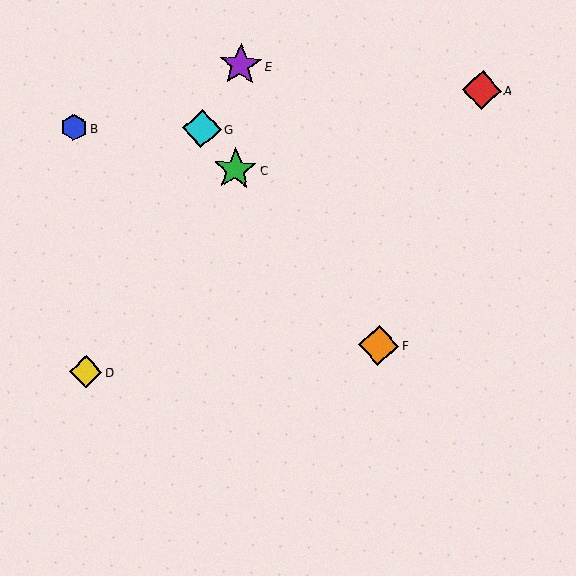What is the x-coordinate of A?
Object A is at x≈482.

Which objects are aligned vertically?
Objects C, E are aligned vertically.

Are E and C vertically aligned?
Yes, both are at x≈240.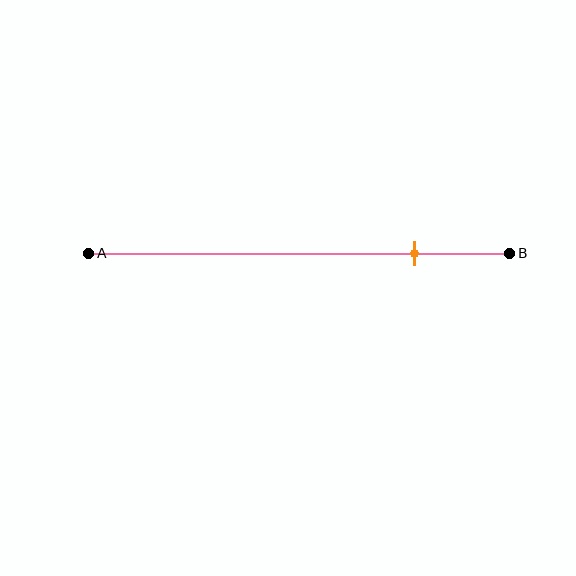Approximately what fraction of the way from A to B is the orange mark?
The orange mark is approximately 80% of the way from A to B.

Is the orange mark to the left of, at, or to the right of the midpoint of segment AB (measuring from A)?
The orange mark is to the right of the midpoint of segment AB.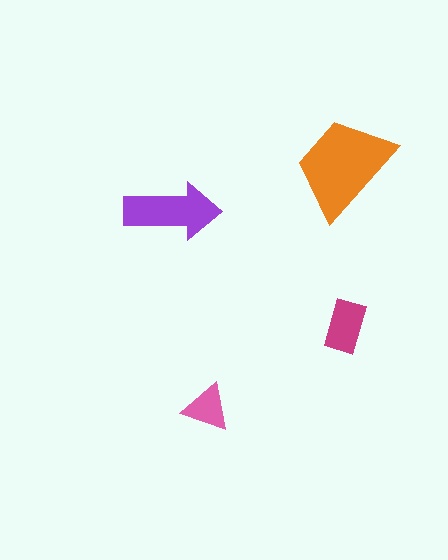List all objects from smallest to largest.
The pink triangle, the magenta rectangle, the purple arrow, the orange trapezoid.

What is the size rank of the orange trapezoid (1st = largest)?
1st.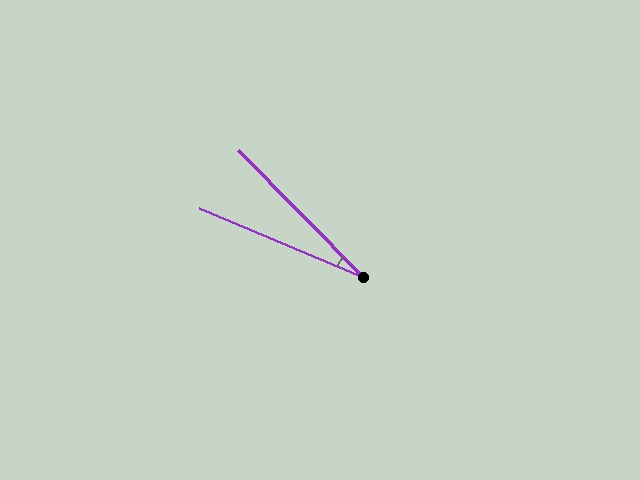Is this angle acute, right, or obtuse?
It is acute.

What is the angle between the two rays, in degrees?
Approximately 23 degrees.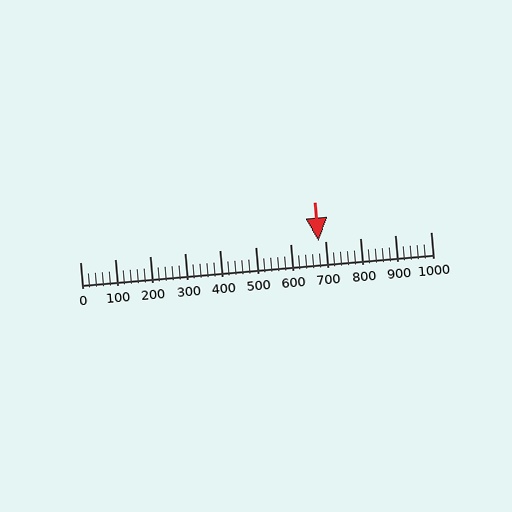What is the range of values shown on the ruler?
The ruler shows values from 0 to 1000.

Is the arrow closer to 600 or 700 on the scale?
The arrow is closer to 700.